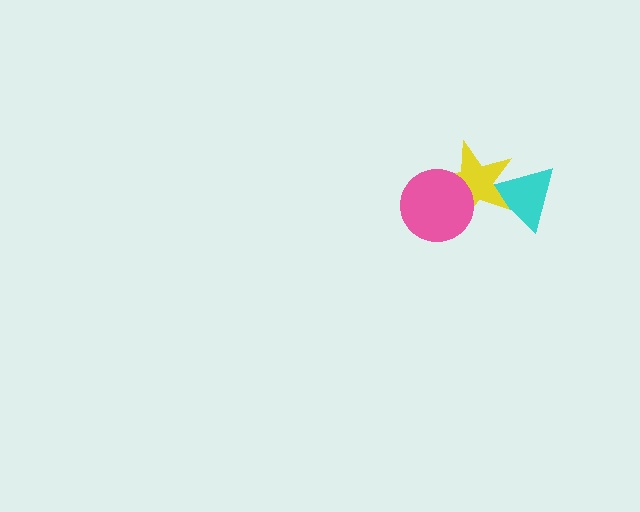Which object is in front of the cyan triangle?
The yellow star is in front of the cyan triangle.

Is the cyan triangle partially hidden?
Yes, it is partially covered by another shape.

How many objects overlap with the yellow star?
2 objects overlap with the yellow star.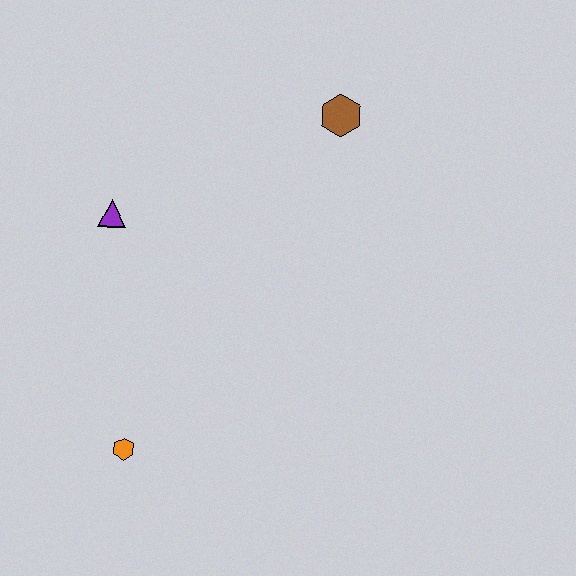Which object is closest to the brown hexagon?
The purple triangle is closest to the brown hexagon.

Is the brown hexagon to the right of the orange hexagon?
Yes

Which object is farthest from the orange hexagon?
The brown hexagon is farthest from the orange hexagon.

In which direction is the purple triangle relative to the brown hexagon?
The purple triangle is to the left of the brown hexagon.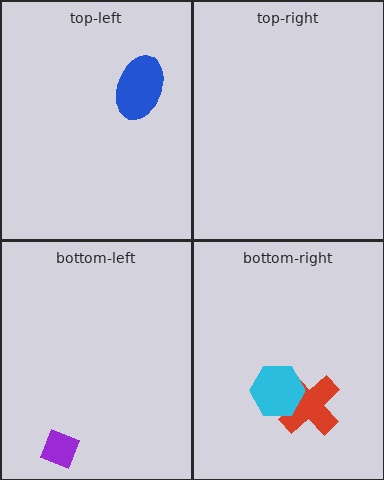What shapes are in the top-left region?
The blue ellipse.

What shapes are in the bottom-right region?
The red cross, the cyan hexagon.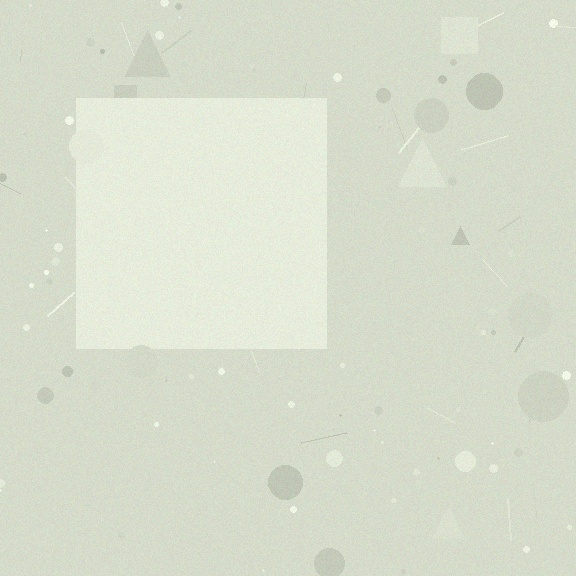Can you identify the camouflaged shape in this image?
The camouflaged shape is a square.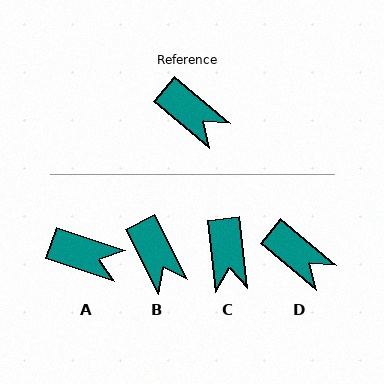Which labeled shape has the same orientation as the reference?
D.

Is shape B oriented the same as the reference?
No, it is off by about 23 degrees.